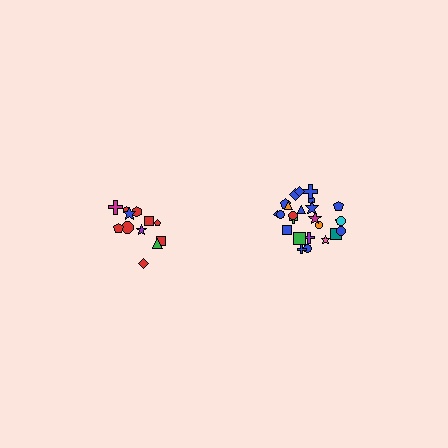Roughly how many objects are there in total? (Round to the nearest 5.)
Roughly 35 objects in total.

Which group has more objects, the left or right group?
The right group.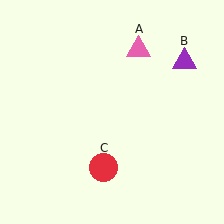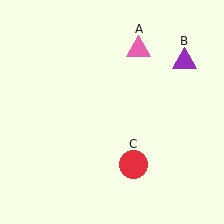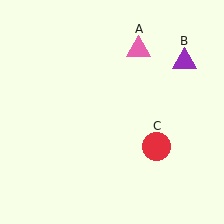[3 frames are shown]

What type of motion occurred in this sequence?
The red circle (object C) rotated counterclockwise around the center of the scene.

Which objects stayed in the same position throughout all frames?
Pink triangle (object A) and purple triangle (object B) remained stationary.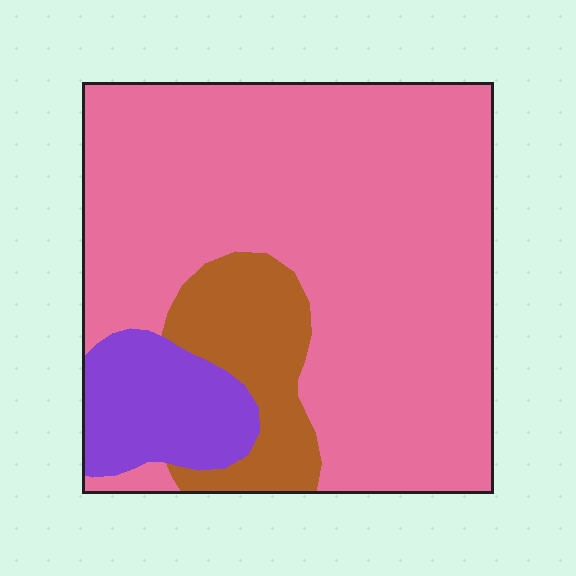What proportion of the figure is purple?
Purple takes up about one eighth (1/8) of the figure.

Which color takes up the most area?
Pink, at roughly 75%.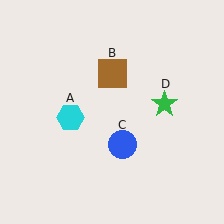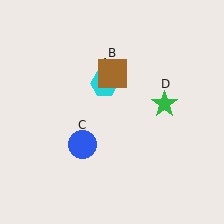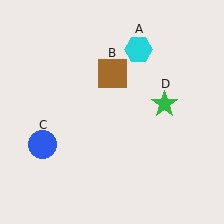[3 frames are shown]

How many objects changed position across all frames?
2 objects changed position: cyan hexagon (object A), blue circle (object C).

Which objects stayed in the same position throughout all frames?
Brown square (object B) and green star (object D) remained stationary.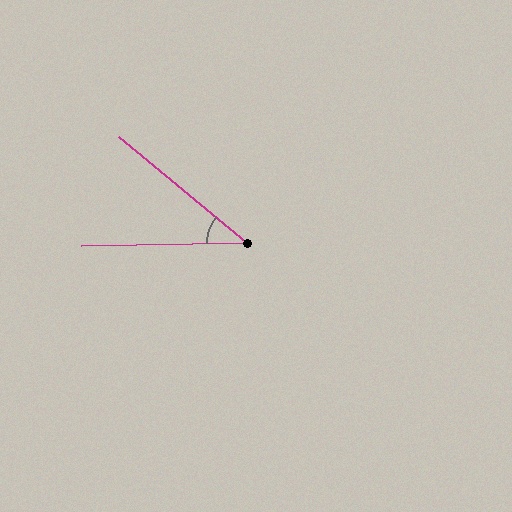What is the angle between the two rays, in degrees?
Approximately 41 degrees.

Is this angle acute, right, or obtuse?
It is acute.